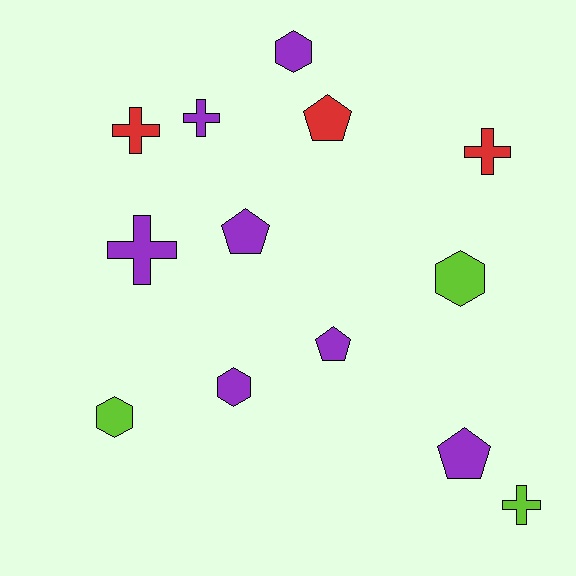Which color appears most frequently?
Purple, with 7 objects.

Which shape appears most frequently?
Cross, with 5 objects.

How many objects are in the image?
There are 13 objects.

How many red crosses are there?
There are 2 red crosses.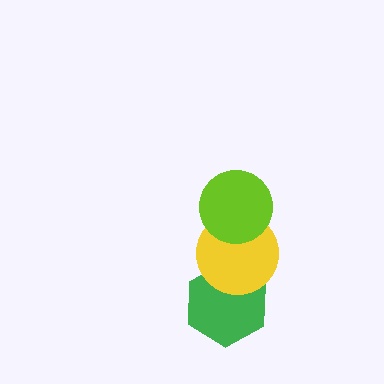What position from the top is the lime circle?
The lime circle is 1st from the top.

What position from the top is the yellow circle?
The yellow circle is 2nd from the top.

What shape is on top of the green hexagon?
The yellow circle is on top of the green hexagon.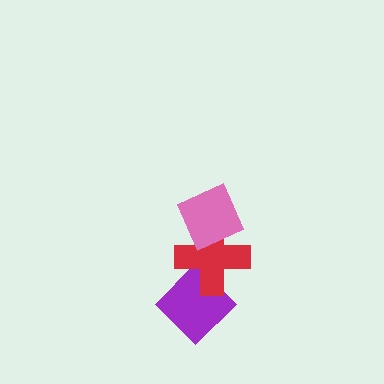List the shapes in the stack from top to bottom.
From top to bottom: the pink diamond, the red cross, the purple diamond.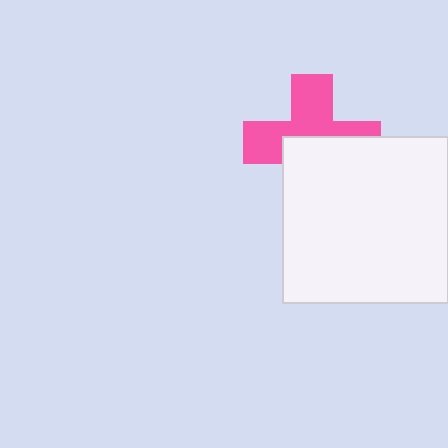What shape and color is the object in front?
The object in front is a white square.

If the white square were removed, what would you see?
You would see the complete pink cross.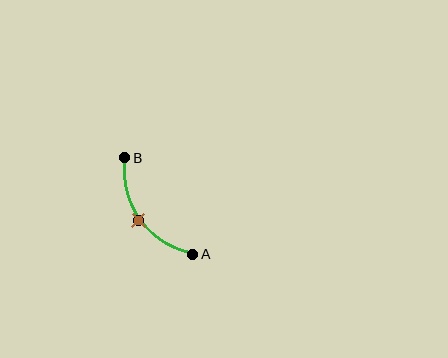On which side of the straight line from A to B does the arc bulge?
The arc bulges below and to the left of the straight line connecting A and B.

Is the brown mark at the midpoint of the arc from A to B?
Yes. The brown mark lies on the arc at equal arc-length from both A and B — it is the arc midpoint.